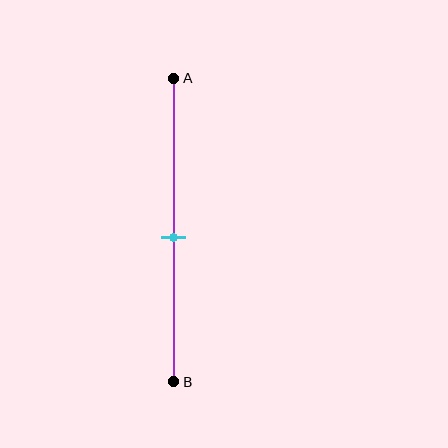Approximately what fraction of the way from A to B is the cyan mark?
The cyan mark is approximately 50% of the way from A to B.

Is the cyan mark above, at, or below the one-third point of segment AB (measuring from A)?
The cyan mark is below the one-third point of segment AB.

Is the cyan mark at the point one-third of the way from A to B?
No, the mark is at about 50% from A, not at the 33% one-third point.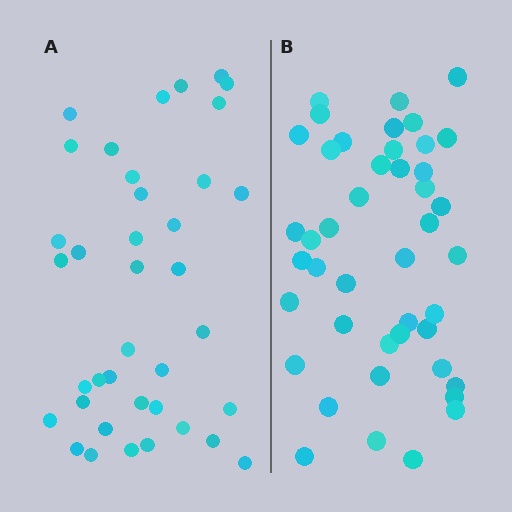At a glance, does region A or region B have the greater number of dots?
Region B (the right region) has more dots.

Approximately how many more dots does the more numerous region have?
Region B has about 6 more dots than region A.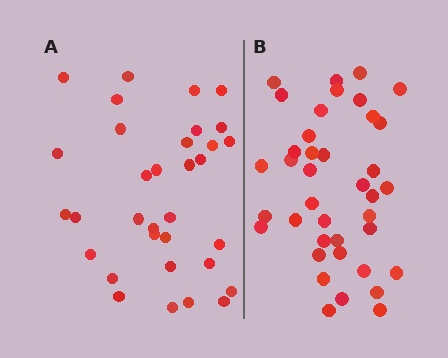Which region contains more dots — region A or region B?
Region B (the right region) has more dots.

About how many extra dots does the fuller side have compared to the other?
Region B has about 6 more dots than region A.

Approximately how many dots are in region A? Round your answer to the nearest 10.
About 30 dots. (The exact count is 33, which rounds to 30.)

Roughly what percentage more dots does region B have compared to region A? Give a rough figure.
About 20% more.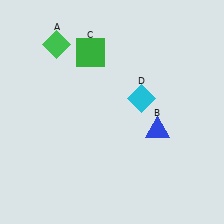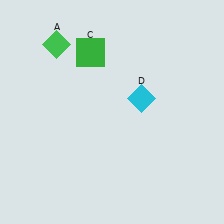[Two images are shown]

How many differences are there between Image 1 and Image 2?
There is 1 difference between the two images.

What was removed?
The blue triangle (B) was removed in Image 2.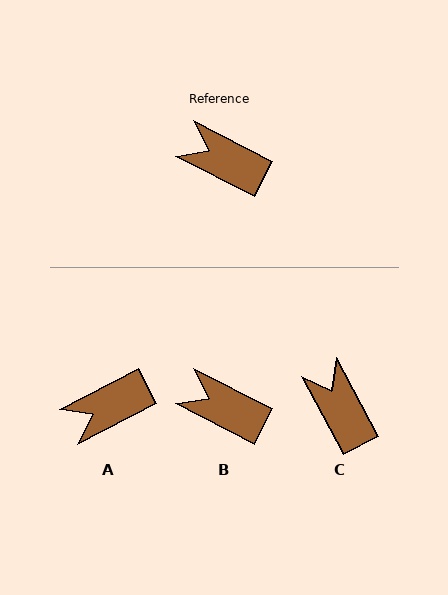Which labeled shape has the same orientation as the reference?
B.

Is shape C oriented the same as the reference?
No, it is off by about 35 degrees.